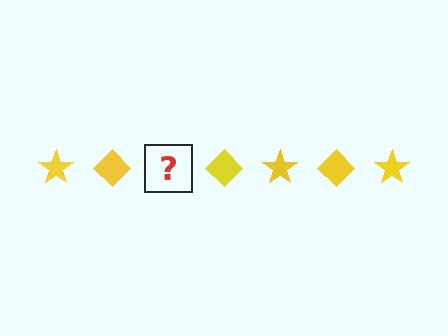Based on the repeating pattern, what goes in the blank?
The blank should be a yellow star.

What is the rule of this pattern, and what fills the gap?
The rule is that the pattern cycles through star, diamond shapes in yellow. The gap should be filled with a yellow star.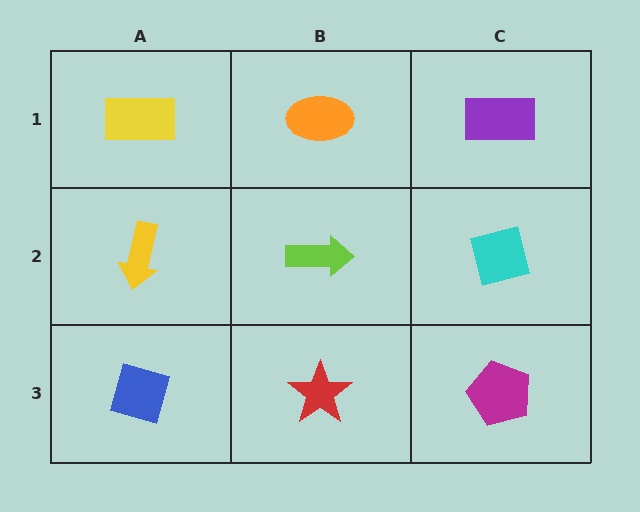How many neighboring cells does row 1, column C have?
2.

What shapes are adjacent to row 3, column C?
A cyan square (row 2, column C), a red star (row 3, column B).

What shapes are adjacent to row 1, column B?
A lime arrow (row 2, column B), a yellow rectangle (row 1, column A), a purple rectangle (row 1, column C).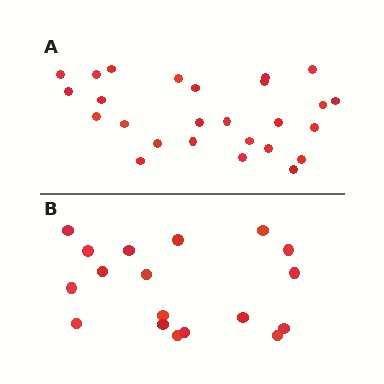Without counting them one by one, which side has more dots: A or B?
Region A (the top region) has more dots.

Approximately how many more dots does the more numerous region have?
Region A has roughly 8 or so more dots than region B.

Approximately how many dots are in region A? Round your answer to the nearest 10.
About 30 dots. (The exact count is 26, which rounds to 30.)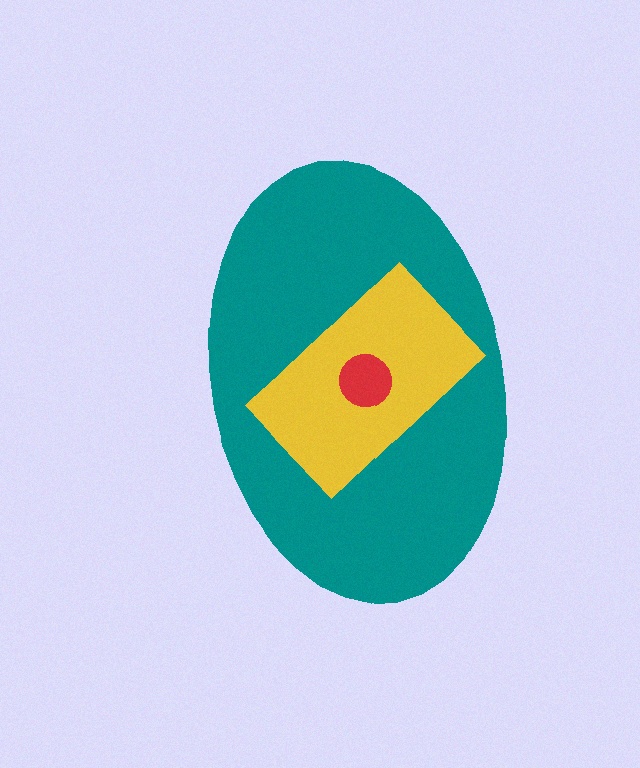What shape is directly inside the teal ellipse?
The yellow rectangle.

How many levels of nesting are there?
3.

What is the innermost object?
The red circle.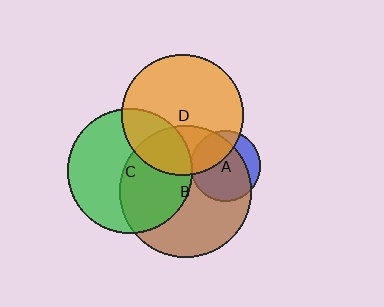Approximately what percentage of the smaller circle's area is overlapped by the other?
Approximately 35%.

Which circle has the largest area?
Circle B (brown).